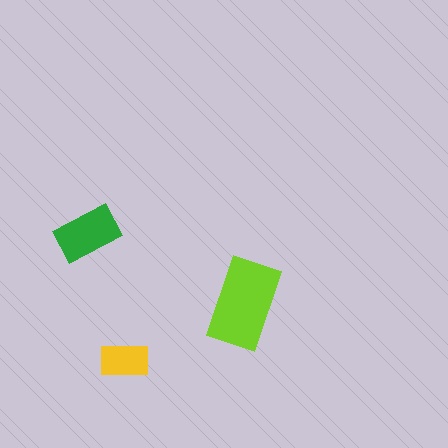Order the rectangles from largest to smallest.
the lime one, the green one, the yellow one.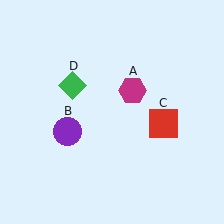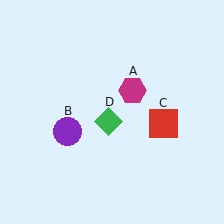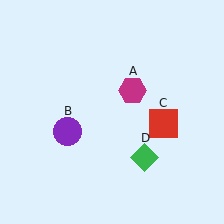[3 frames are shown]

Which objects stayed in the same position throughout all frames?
Magenta hexagon (object A) and purple circle (object B) and red square (object C) remained stationary.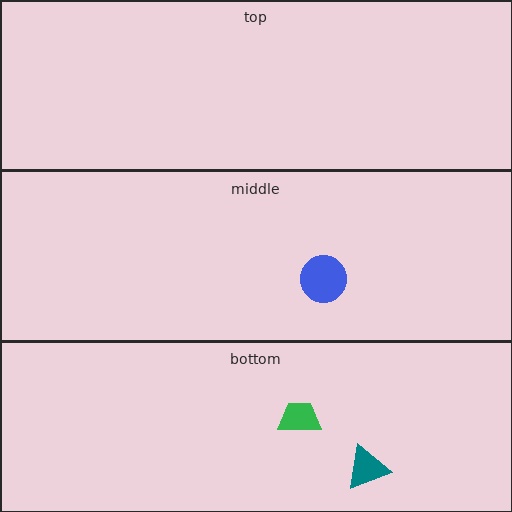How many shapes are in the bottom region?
2.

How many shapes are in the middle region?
1.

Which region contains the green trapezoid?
The bottom region.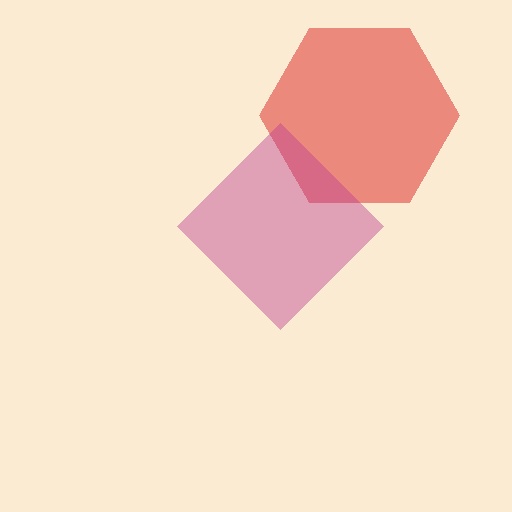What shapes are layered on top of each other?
The layered shapes are: a red hexagon, a magenta diamond.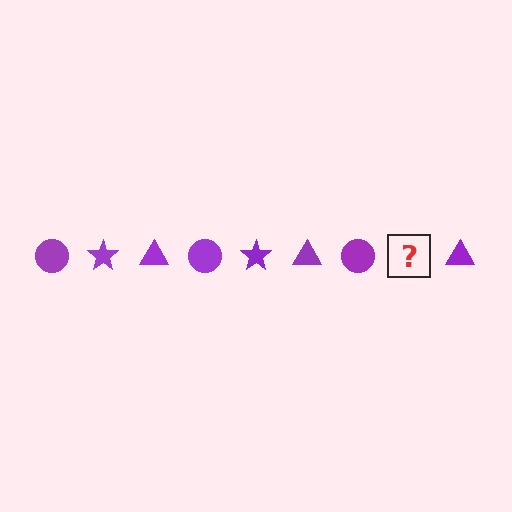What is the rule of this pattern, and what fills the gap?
The rule is that the pattern cycles through circle, star, triangle shapes in purple. The gap should be filled with a purple star.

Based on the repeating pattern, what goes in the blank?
The blank should be a purple star.